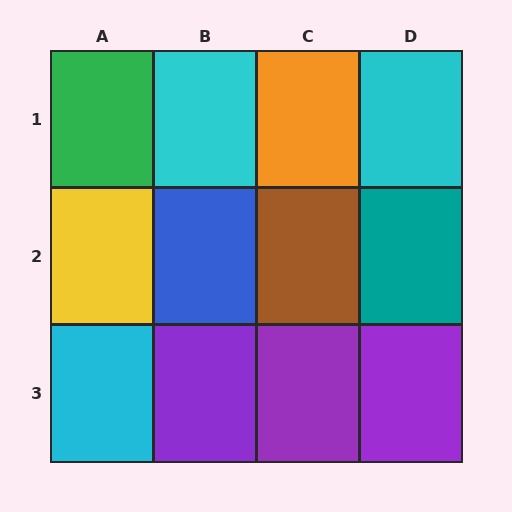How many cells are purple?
3 cells are purple.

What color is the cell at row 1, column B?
Cyan.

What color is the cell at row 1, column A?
Green.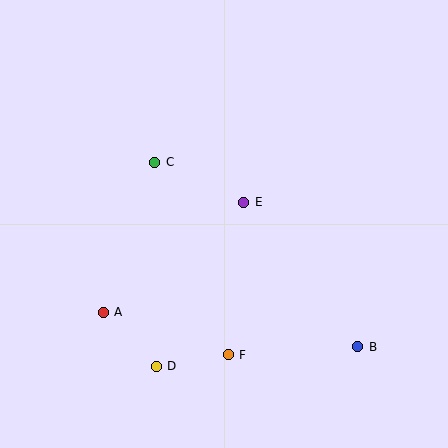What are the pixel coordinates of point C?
Point C is at (155, 162).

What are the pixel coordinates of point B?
Point B is at (358, 347).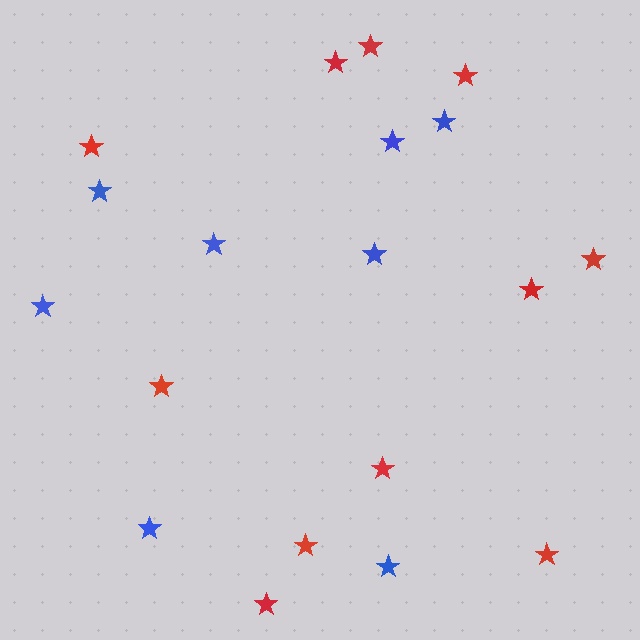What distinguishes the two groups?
There are 2 groups: one group of blue stars (8) and one group of red stars (11).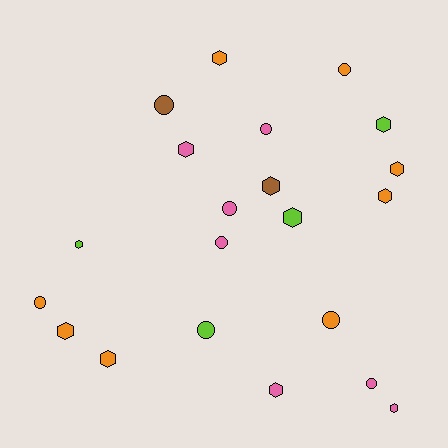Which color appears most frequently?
Orange, with 8 objects.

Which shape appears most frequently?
Hexagon, with 12 objects.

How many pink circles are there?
There are 4 pink circles.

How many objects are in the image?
There are 21 objects.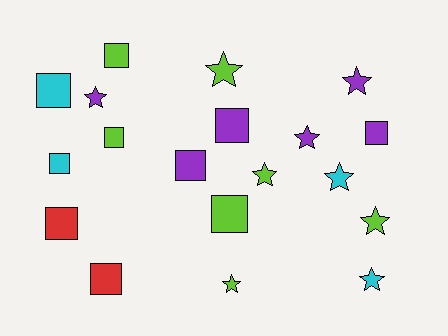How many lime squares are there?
There are 3 lime squares.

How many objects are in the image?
There are 19 objects.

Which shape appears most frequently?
Square, with 10 objects.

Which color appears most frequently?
Lime, with 7 objects.